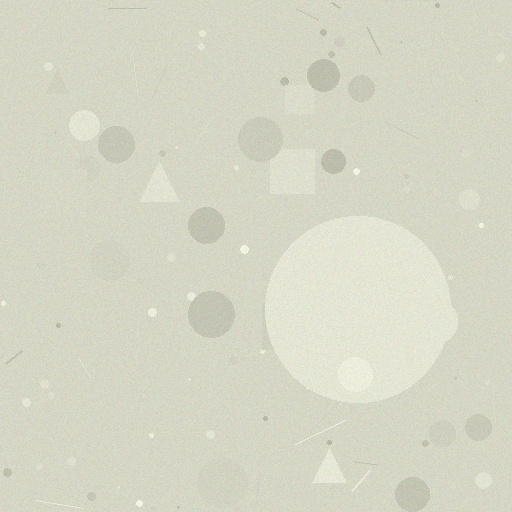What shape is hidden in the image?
A circle is hidden in the image.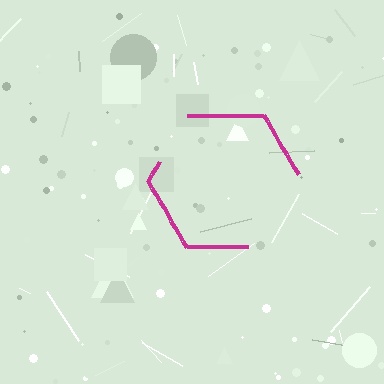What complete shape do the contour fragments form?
The contour fragments form a hexagon.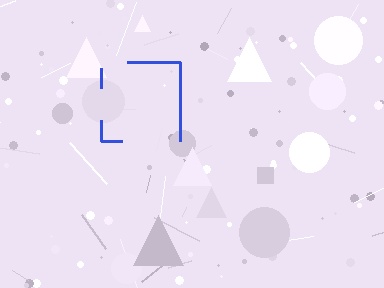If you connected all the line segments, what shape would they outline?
They would outline a square.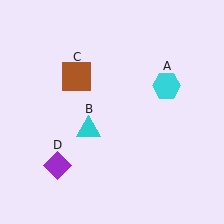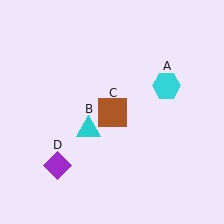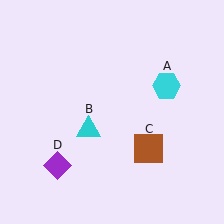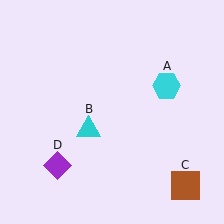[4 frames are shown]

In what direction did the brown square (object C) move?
The brown square (object C) moved down and to the right.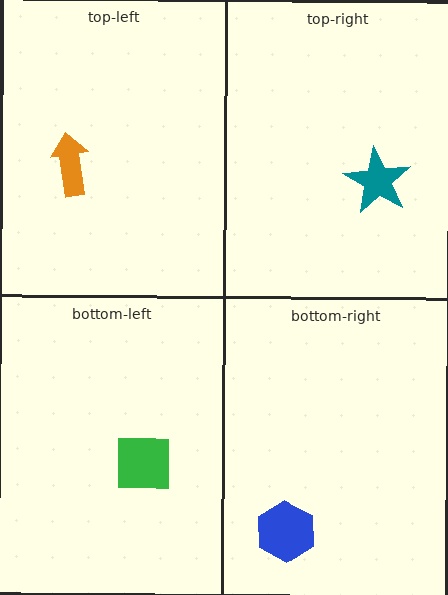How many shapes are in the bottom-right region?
1.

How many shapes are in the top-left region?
1.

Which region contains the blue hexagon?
The bottom-right region.